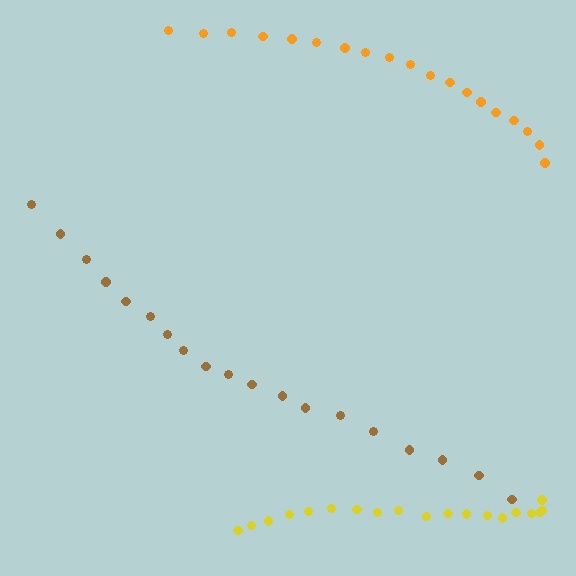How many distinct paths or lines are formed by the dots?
There are 3 distinct paths.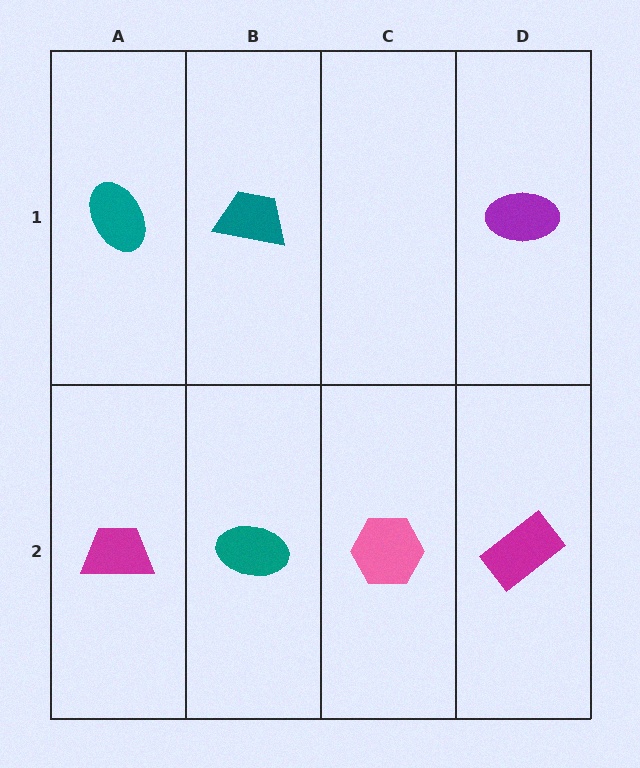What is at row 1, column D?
A purple ellipse.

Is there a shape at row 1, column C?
No, that cell is empty.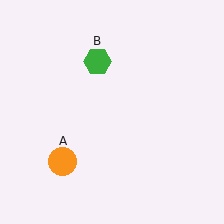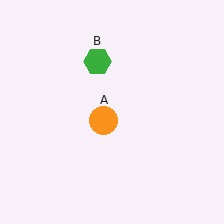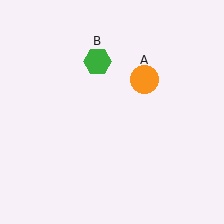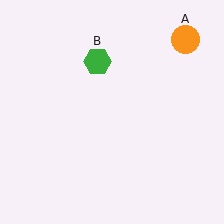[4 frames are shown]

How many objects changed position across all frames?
1 object changed position: orange circle (object A).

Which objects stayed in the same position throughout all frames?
Green hexagon (object B) remained stationary.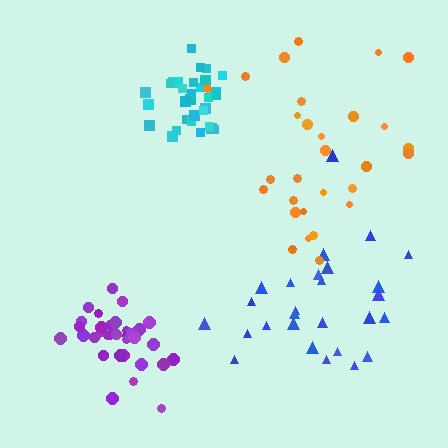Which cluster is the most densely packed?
Cyan.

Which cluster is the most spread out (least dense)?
Orange.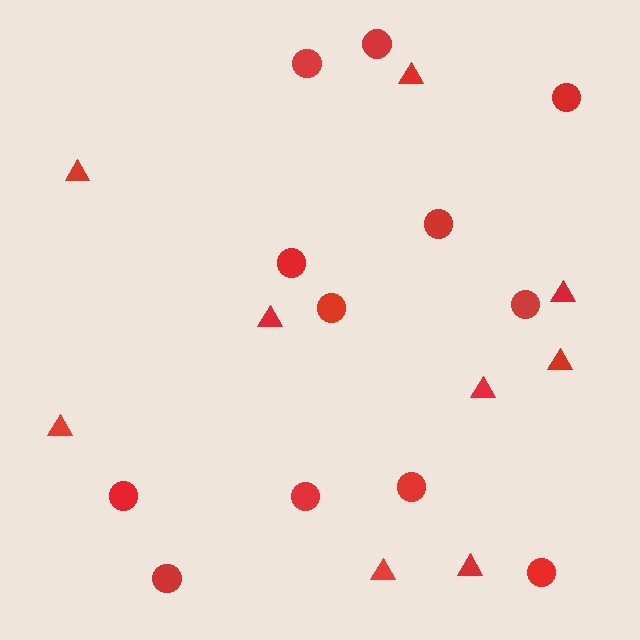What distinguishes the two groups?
There are 2 groups: one group of circles (12) and one group of triangles (9).